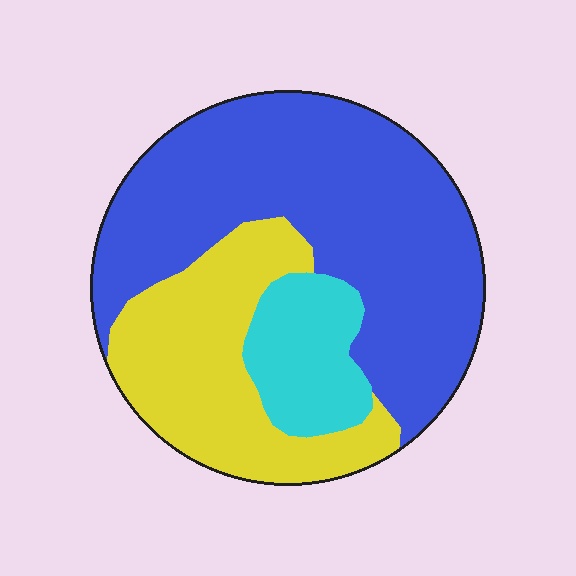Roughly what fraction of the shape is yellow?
Yellow takes up between a quarter and a half of the shape.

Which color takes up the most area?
Blue, at roughly 55%.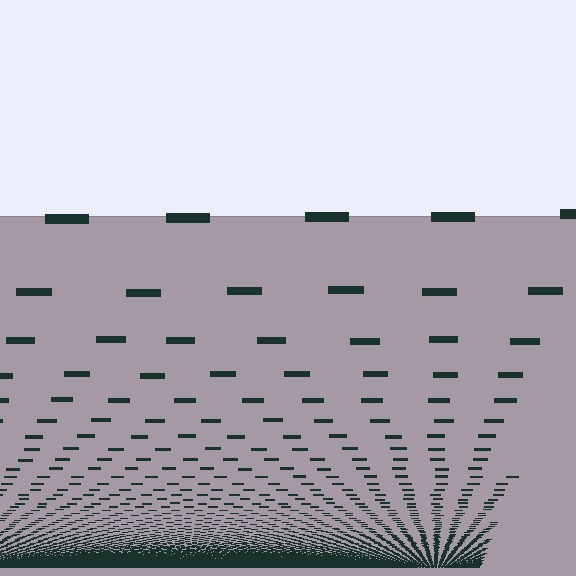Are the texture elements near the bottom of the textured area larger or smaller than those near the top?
Smaller. The gradient is inverted — elements near the bottom are smaller and denser.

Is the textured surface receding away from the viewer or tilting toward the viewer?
The surface appears to tilt toward the viewer. Texture elements get larger and sparser toward the top.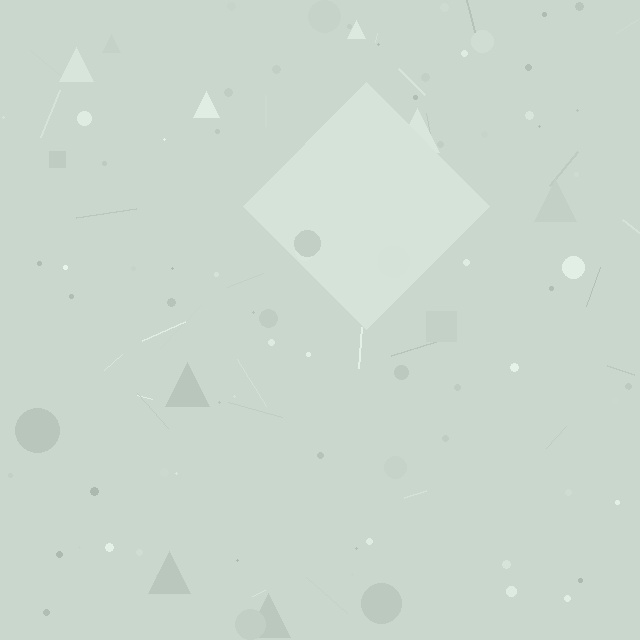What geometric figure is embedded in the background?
A diamond is embedded in the background.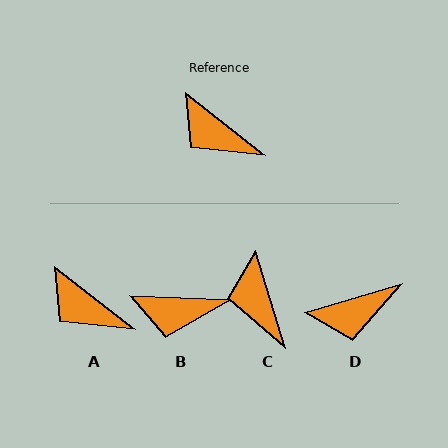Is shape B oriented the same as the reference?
No, it is off by about 35 degrees.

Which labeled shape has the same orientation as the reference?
A.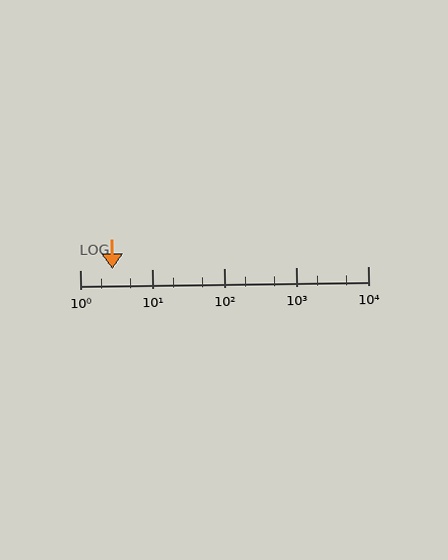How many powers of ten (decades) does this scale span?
The scale spans 4 decades, from 1 to 10000.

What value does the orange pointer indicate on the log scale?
The pointer indicates approximately 2.8.